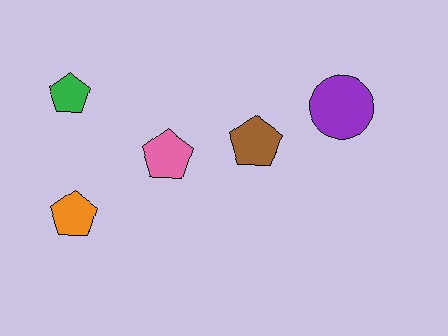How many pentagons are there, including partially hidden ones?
There are 4 pentagons.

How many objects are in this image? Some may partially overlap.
There are 5 objects.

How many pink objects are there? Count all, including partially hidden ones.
There is 1 pink object.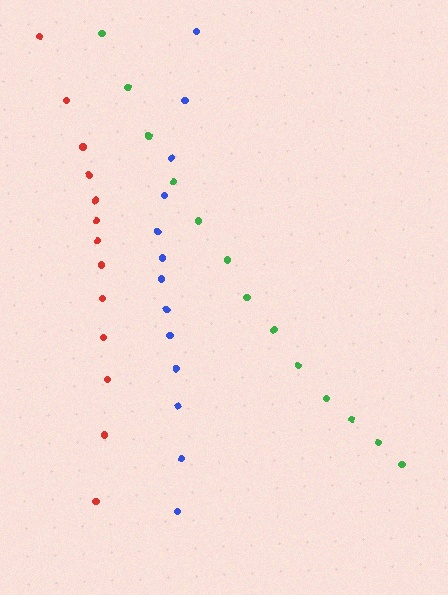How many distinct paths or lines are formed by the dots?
There are 3 distinct paths.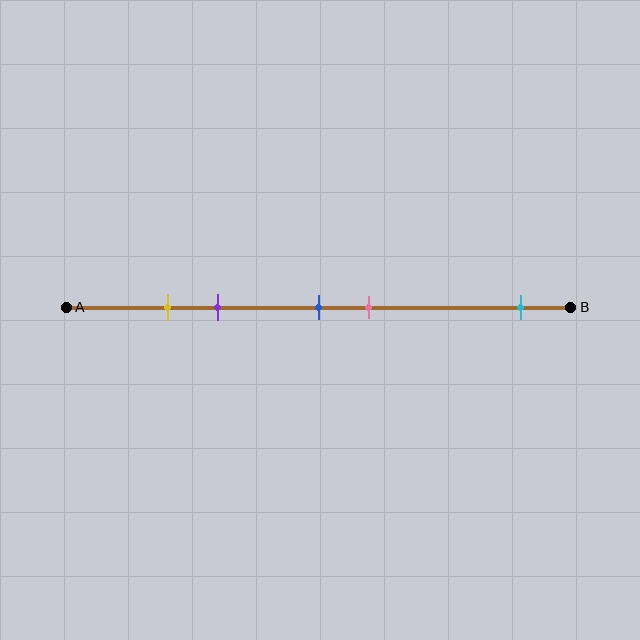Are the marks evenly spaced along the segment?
No, the marks are not evenly spaced.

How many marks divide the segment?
There are 5 marks dividing the segment.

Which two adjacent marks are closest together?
The yellow and purple marks are the closest adjacent pair.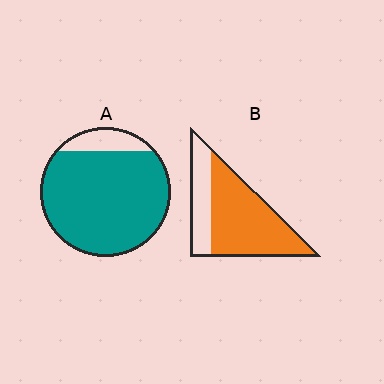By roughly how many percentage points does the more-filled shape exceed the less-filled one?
By roughly 15 percentage points (A over B).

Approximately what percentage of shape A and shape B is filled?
A is approximately 85% and B is approximately 70%.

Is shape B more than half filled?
Yes.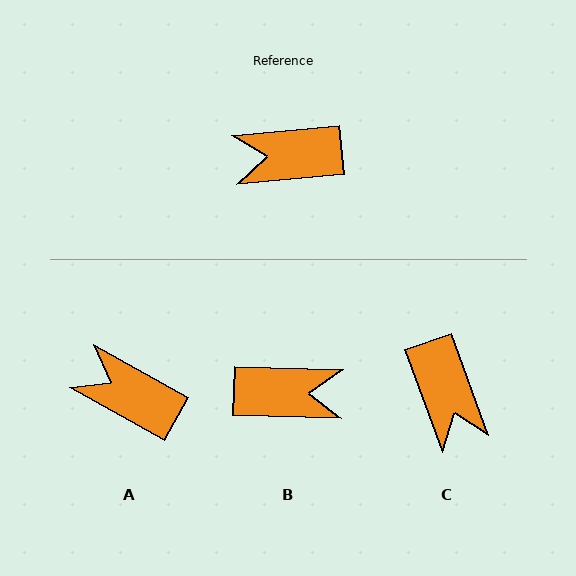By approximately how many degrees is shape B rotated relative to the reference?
Approximately 173 degrees counter-clockwise.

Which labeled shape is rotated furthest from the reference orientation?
B, about 173 degrees away.